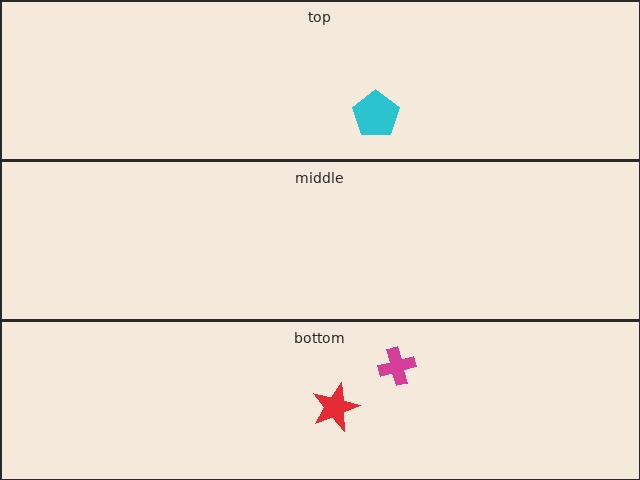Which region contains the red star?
The bottom region.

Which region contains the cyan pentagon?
The top region.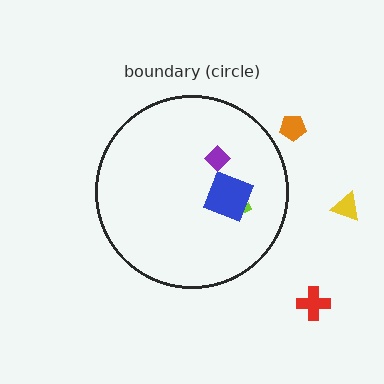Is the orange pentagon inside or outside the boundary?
Outside.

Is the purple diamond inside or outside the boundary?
Inside.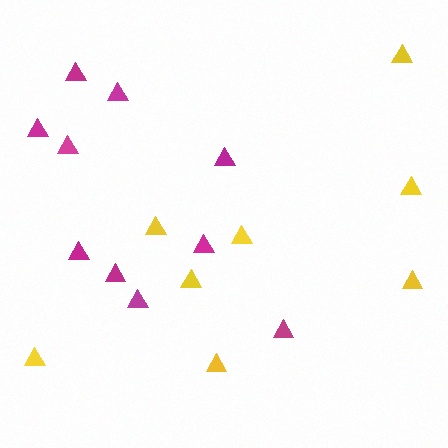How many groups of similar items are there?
There are 2 groups: one group of magenta triangles (10) and one group of yellow triangles (8).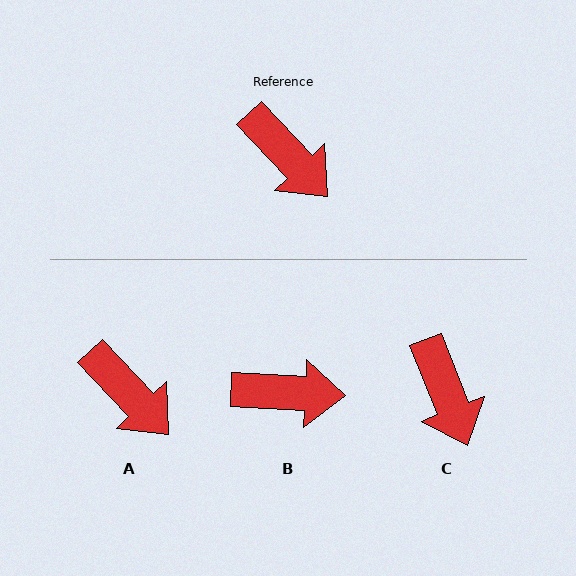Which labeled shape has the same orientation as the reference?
A.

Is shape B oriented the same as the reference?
No, it is off by about 44 degrees.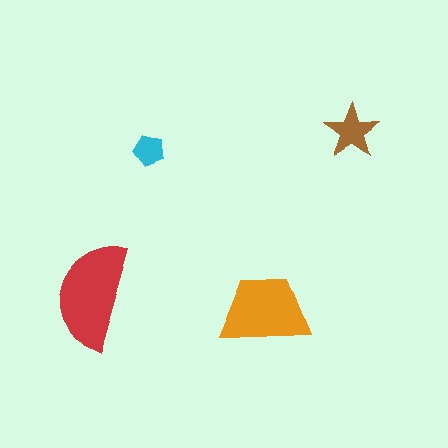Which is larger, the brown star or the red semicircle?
The red semicircle.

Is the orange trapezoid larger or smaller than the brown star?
Larger.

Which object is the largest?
The red semicircle.